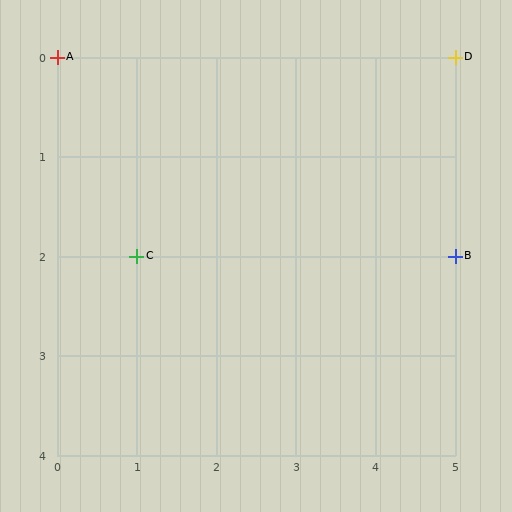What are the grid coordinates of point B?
Point B is at grid coordinates (5, 2).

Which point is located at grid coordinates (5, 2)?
Point B is at (5, 2).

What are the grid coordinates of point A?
Point A is at grid coordinates (0, 0).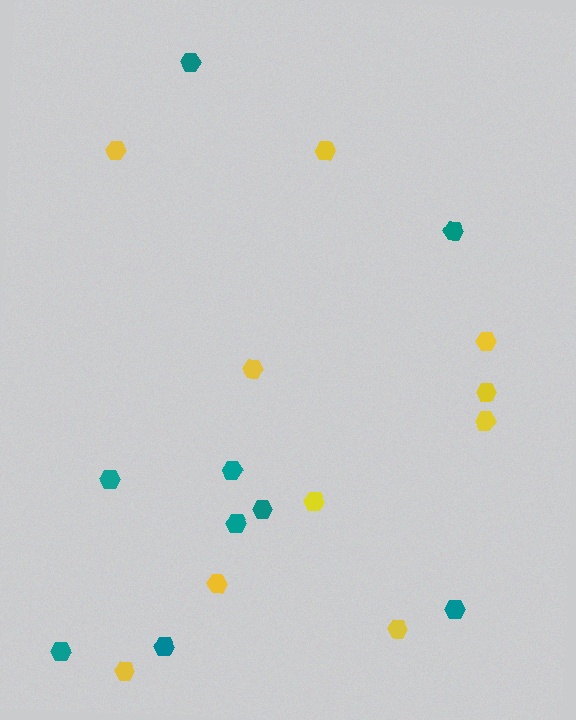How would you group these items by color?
There are 2 groups: one group of yellow hexagons (10) and one group of teal hexagons (9).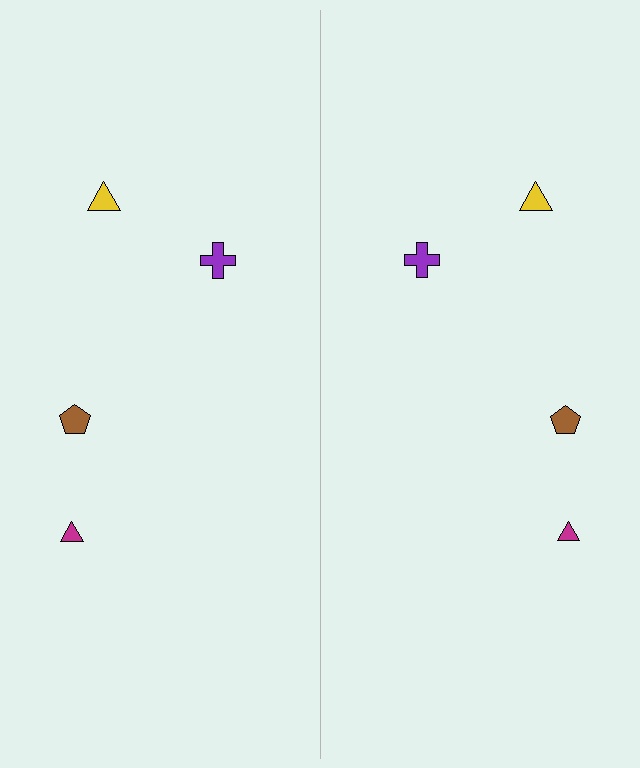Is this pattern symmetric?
Yes, this pattern has bilateral (reflection) symmetry.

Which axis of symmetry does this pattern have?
The pattern has a vertical axis of symmetry running through the center of the image.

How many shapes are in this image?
There are 8 shapes in this image.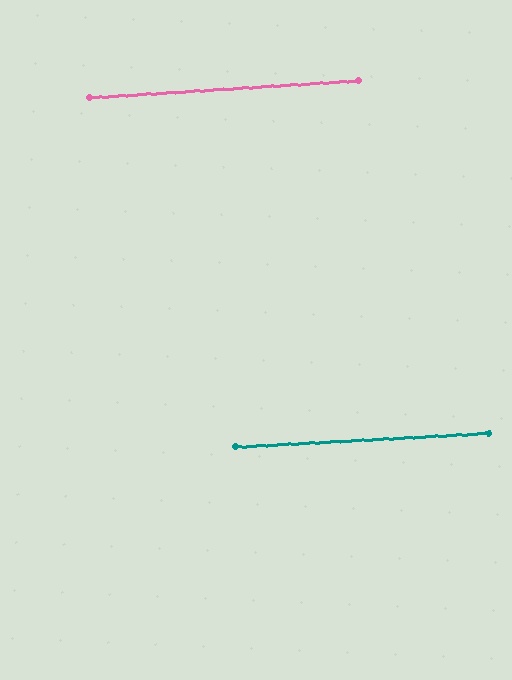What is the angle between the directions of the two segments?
Approximately 1 degree.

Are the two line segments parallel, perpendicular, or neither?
Parallel — their directions differ by only 0.8°.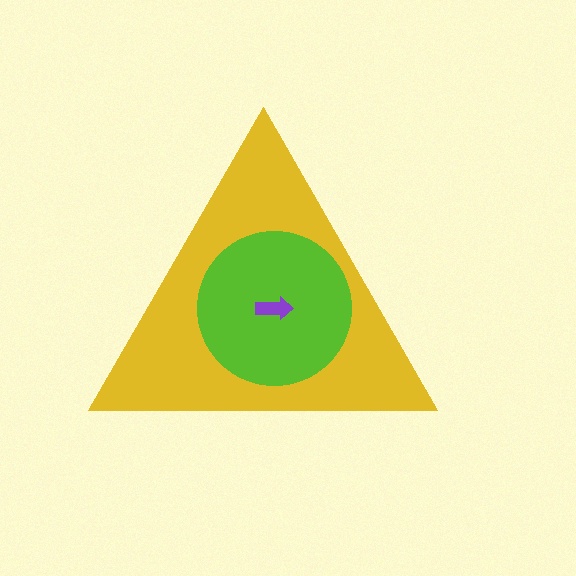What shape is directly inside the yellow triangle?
The lime circle.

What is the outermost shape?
The yellow triangle.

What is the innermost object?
The purple arrow.